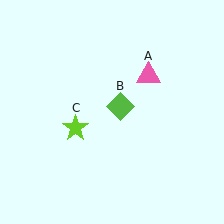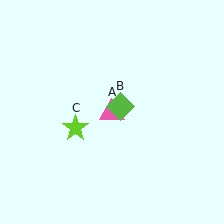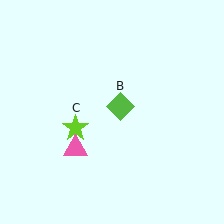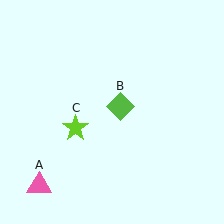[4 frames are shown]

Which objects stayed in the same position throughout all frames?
Lime diamond (object B) and lime star (object C) remained stationary.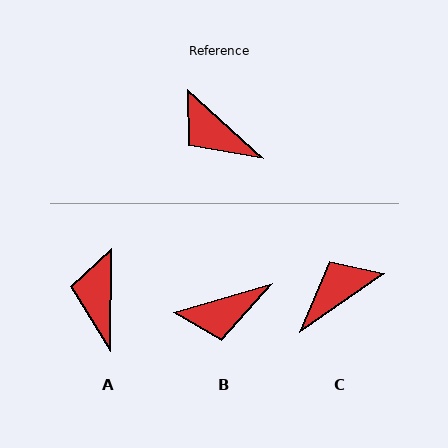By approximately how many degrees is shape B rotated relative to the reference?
Approximately 58 degrees counter-clockwise.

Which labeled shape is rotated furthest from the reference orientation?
C, about 103 degrees away.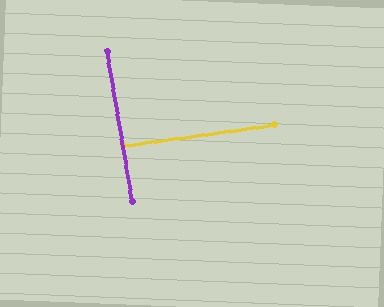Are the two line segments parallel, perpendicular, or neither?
Perpendicular — they meet at approximately 88°.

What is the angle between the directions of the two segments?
Approximately 88 degrees.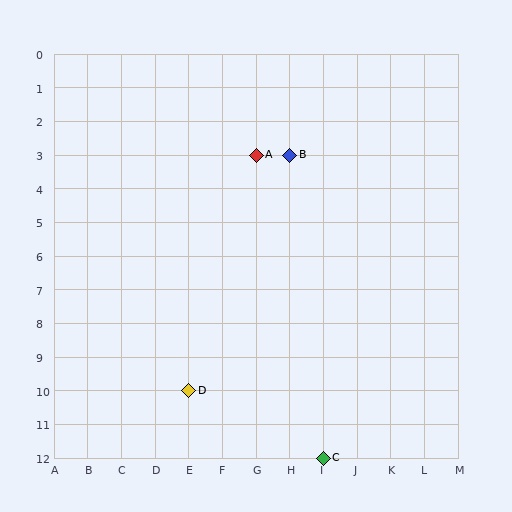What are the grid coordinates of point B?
Point B is at grid coordinates (H, 3).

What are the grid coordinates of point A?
Point A is at grid coordinates (G, 3).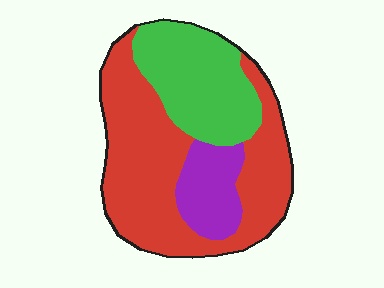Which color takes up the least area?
Purple, at roughly 15%.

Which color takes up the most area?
Red, at roughly 55%.